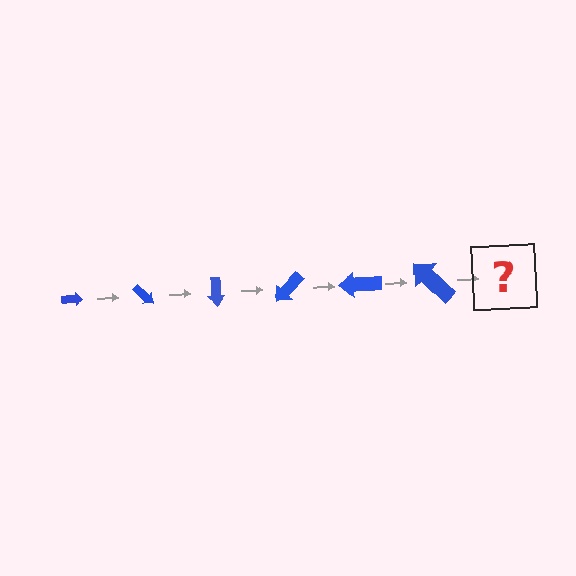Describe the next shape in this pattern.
It should be an arrow, larger than the previous one and rotated 270 degrees from the start.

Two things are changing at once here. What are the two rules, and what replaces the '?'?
The two rules are that the arrow grows larger each step and it rotates 45 degrees each step. The '?' should be an arrow, larger than the previous one and rotated 270 degrees from the start.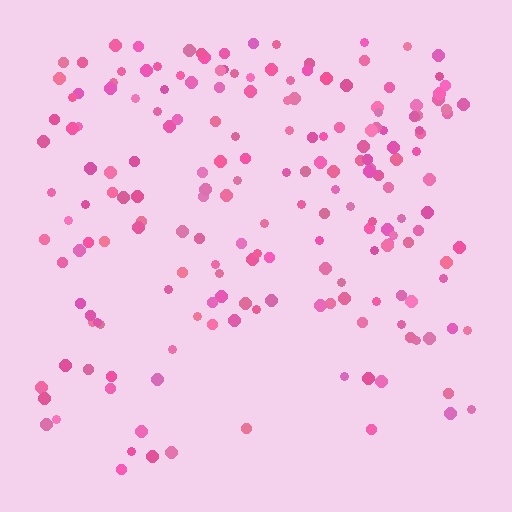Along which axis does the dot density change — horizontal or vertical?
Vertical.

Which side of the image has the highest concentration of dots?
The top.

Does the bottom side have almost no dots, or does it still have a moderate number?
Still a moderate number, just noticeably fewer than the top.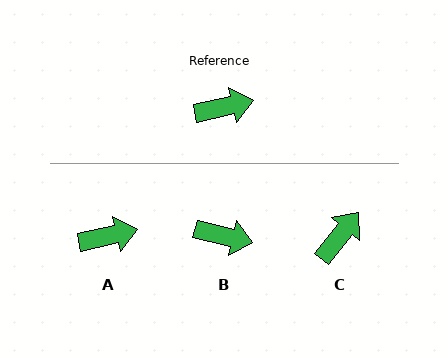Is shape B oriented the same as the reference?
No, it is off by about 26 degrees.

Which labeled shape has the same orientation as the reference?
A.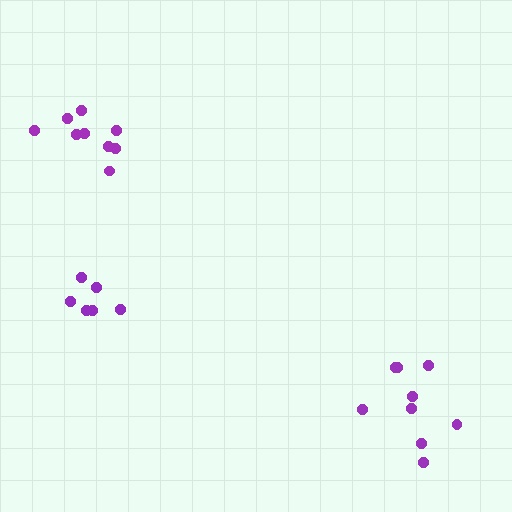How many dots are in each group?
Group 1: 9 dots, Group 2: 6 dots, Group 3: 9 dots (24 total).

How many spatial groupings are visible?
There are 3 spatial groupings.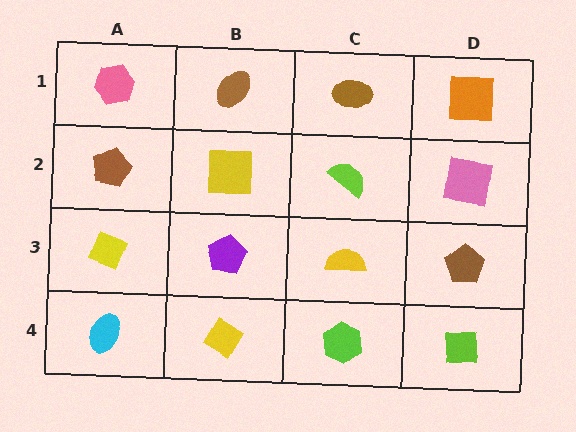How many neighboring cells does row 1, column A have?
2.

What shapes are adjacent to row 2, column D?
An orange square (row 1, column D), a brown pentagon (row 3, column D), a lime semicircle (row 2, column C).